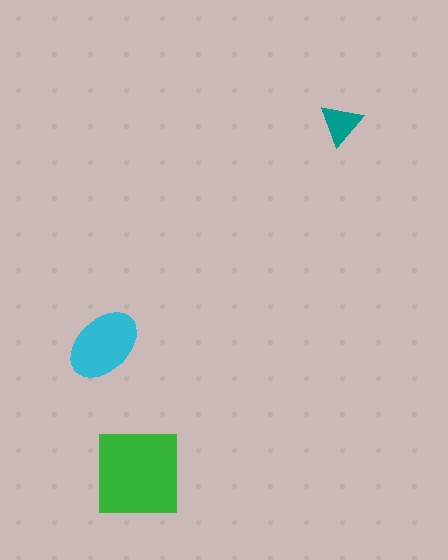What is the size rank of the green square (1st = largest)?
1st.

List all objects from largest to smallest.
The green square, the cyan ellipse, the teal triangle.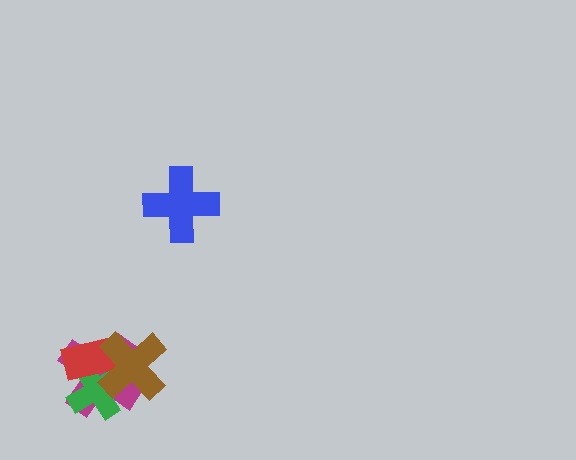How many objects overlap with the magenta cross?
3 objects overlap with the magenta cross.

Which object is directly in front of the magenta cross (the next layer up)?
The green cross is directly in front of the magenta cross.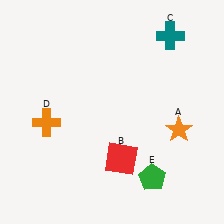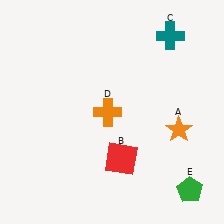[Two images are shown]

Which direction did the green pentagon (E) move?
The green pentagon (E) moved right.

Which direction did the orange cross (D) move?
The orange cross (D) moved right.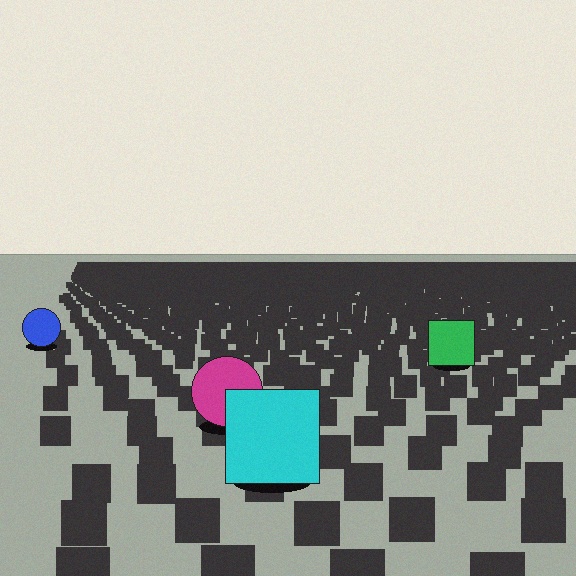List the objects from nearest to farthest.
From nearest to farthest: the cyan square, the magenta circle, the green square, the blue circle.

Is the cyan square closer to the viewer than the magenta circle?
Yes. The cyan square is closer — you can tell from the texture gradient: the ground texture is coarser near it.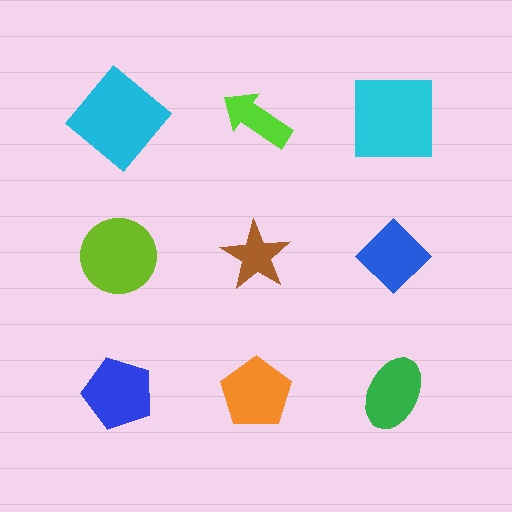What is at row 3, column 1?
A blue pentagon.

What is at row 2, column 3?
A blue diamond.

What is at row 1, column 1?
A cyan diamond.